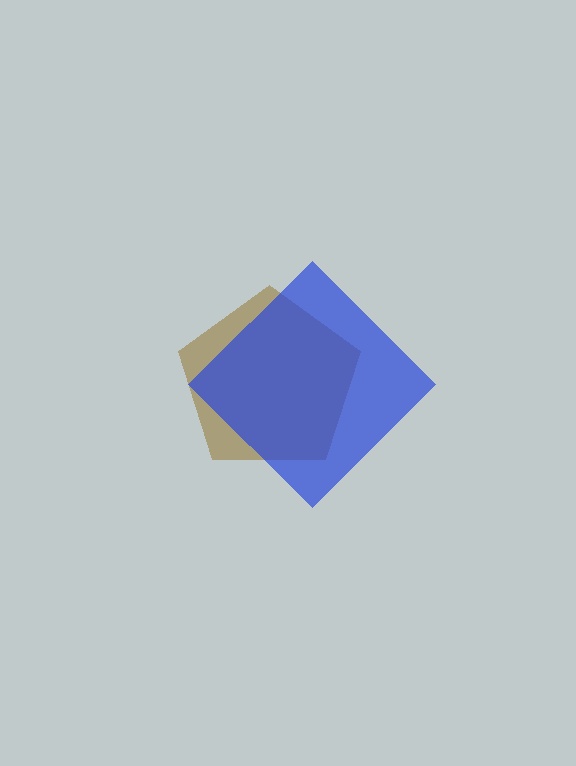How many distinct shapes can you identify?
There are 2 distinct shapes: a brown pentagon, a blue diamond.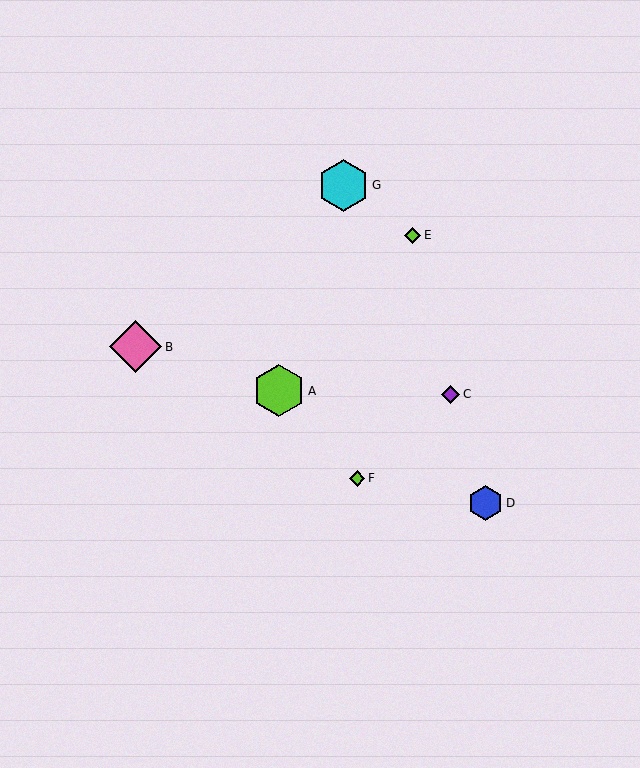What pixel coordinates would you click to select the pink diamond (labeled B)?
Click at (136, 347) to select the pink diamond B.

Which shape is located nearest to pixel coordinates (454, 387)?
The purple diamond (labeled C) at (451, 394) is nearest to that location.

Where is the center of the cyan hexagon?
The center of the cyan hexagon is at (344, 185).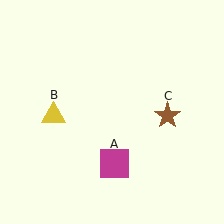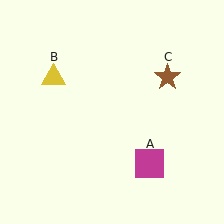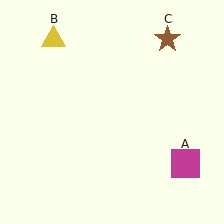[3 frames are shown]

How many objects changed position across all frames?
3 objects changed position: magenta square (object A), yellow triangle (object B), brown star (object C).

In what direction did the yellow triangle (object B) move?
The yellow triangle (object B) moved up.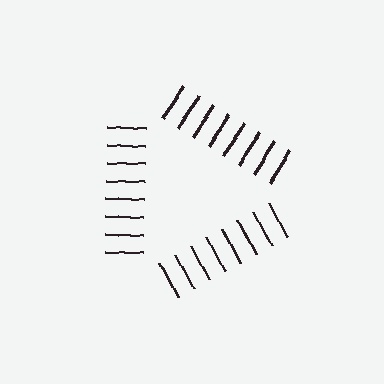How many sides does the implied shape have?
3 sides — the line-ends trace a triangle.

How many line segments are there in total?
24 — 8 along each of the 3 edges.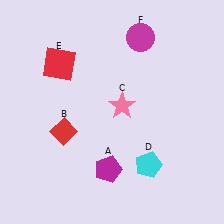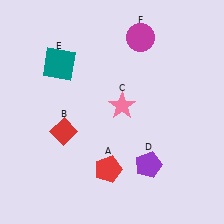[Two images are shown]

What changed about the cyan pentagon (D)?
In Image 1, D is cyan. In Image 2, it changed to purple.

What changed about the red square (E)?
In Image 1, E is red. In Image 2, it changed to teal.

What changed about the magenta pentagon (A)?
In Image 1, A is magenta. In Image 2, it changed to red.